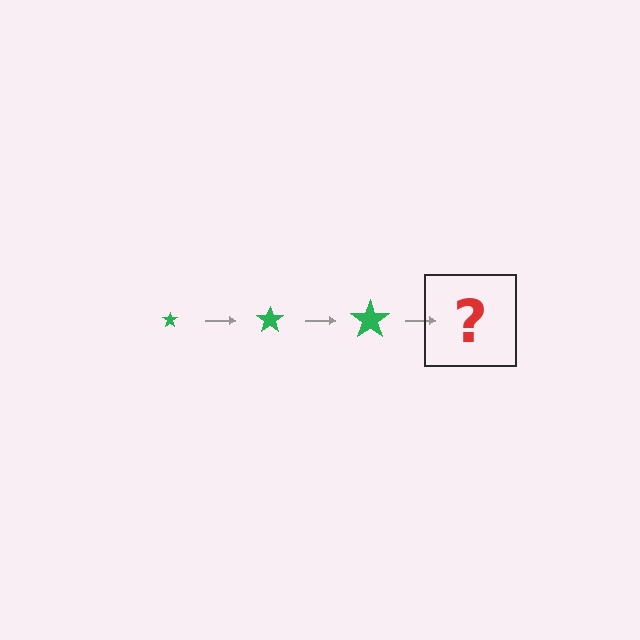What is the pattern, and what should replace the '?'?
The pattern is that the star gets progressively larger each step. The '?' should be a green star, larger than the previous one.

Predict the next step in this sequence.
The next step is a green star, larger than the previous one.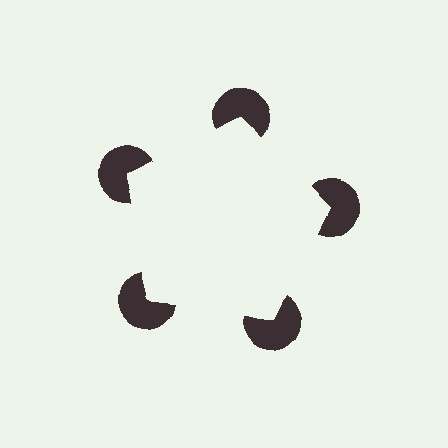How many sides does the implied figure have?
5 sides.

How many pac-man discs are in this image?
There are 5 — one at each vertex of the illusory pentagon.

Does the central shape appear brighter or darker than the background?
It typically appears slightly brighter than the background, even though no actual brightness change is drawn.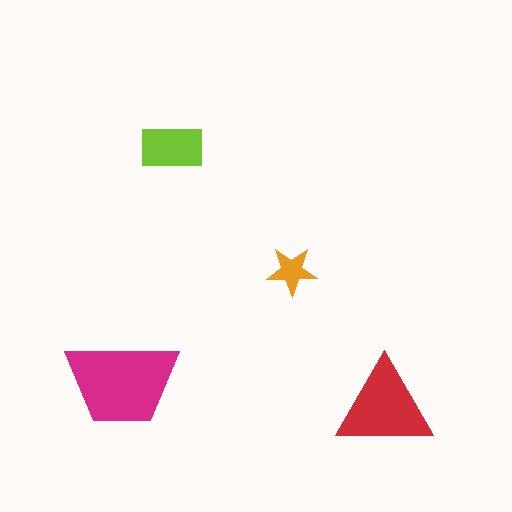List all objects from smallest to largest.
The orange star, the lime rectangle, the red triangle, the magenta trapezoid.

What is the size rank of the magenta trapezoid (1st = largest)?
1st.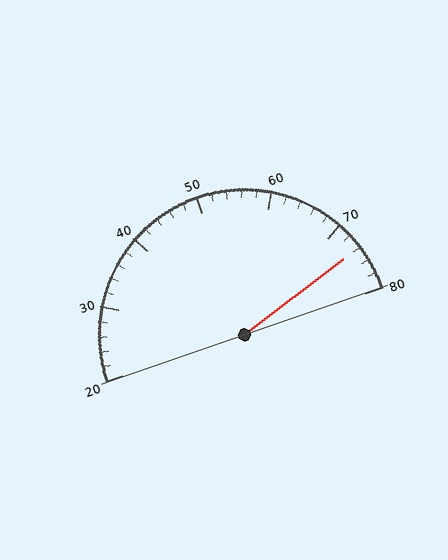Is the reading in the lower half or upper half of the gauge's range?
The reading is in the upper half of the range (20 to 80).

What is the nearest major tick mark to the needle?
The nearest major tick mark is 70.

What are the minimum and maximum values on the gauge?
The gauge ranges from 20 to 80.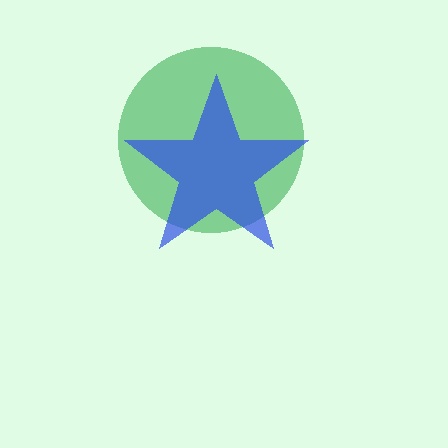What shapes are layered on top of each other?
The layered shapes are: a green circle, a blue star.